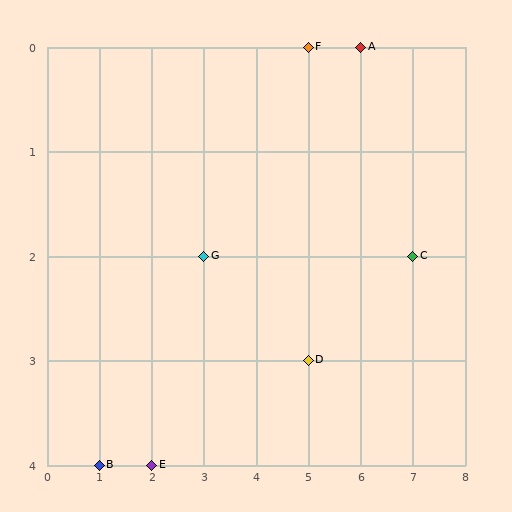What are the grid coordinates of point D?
Point D is at grid coordinates (5, 3).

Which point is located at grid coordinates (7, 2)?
Point C is at (7, 2).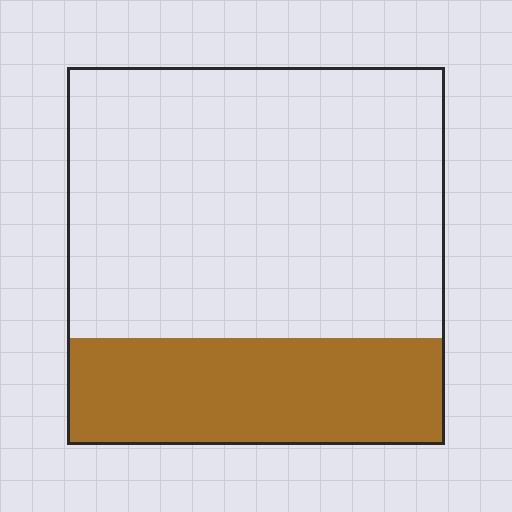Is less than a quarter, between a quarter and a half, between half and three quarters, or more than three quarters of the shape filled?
Between a quarter and a half.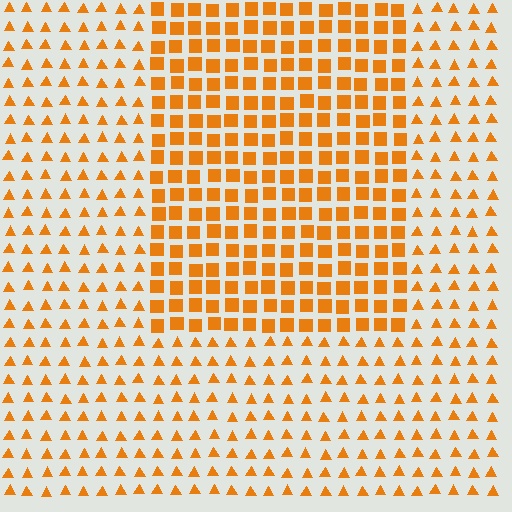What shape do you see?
I see a rectangle.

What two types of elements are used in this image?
The image uses squares inside the rectangle region and triangles outside it.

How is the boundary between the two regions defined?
The boundary is defined by a change in element shape: squares inside vs. triangles outside. All elements share the same color and spacing.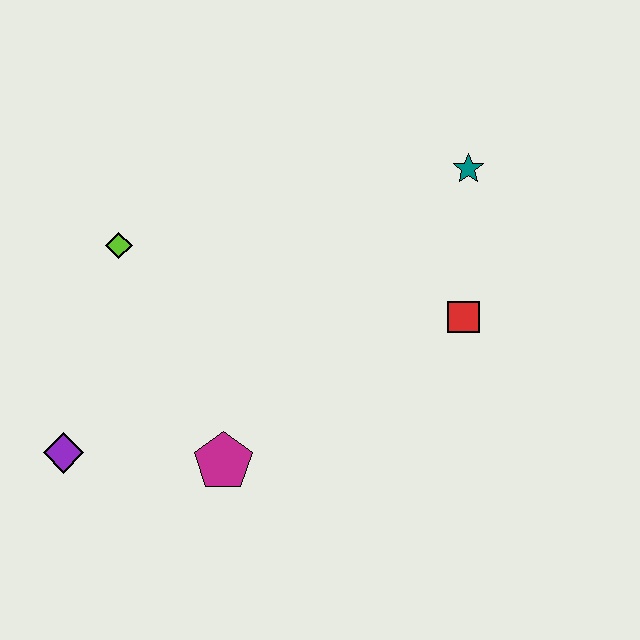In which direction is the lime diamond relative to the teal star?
The lime diamond is to the left of the teal star.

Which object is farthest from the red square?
The purple diamond is farthest from the red square.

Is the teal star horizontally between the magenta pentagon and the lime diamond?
No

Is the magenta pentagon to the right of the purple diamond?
Yes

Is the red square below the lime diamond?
Yes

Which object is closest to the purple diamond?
The magenta pentagon is closest to the purple diamond.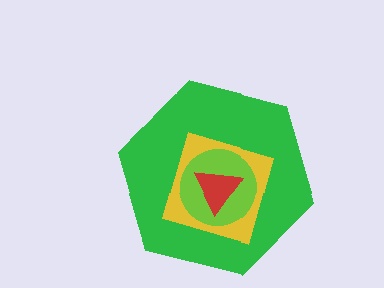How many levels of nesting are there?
4.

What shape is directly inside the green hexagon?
The yellow square.